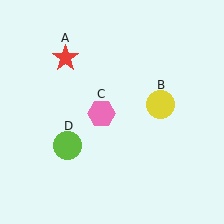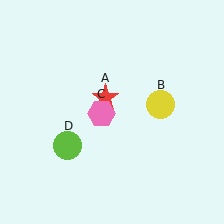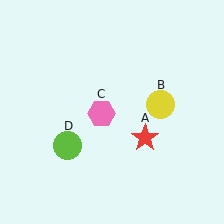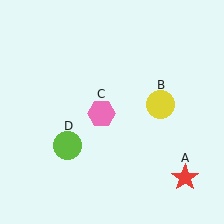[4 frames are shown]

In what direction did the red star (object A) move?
The red star (object A) moved down and to the right.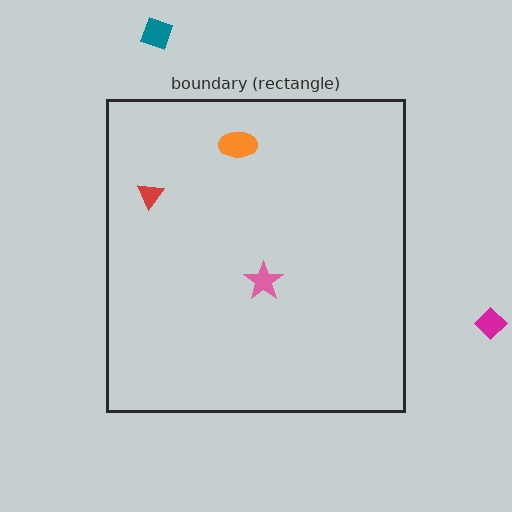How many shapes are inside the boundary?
3 inside, 2 outside.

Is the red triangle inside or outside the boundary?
Inside.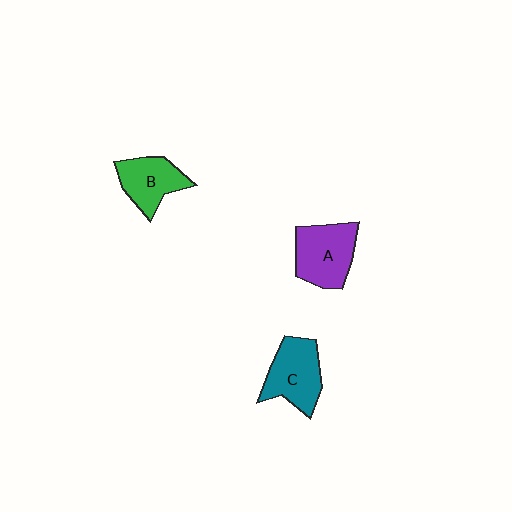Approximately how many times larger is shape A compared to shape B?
Approximately 1.2 times.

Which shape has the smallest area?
Shape B (green).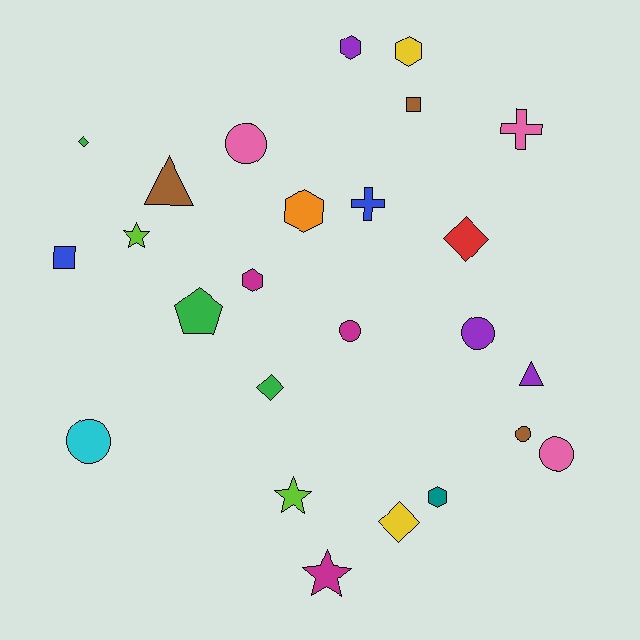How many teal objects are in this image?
There is 1 teal object.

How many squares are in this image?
There are 2 squares.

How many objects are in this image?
There are 25 objects.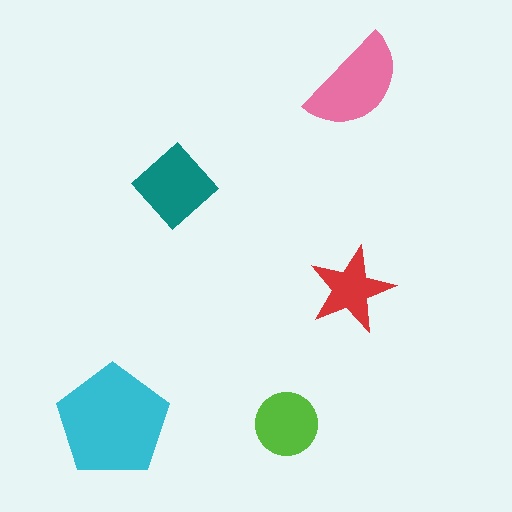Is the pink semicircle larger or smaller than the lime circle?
Larger.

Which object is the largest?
The cyan pentagon.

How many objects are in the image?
There are 5 objects in the image.